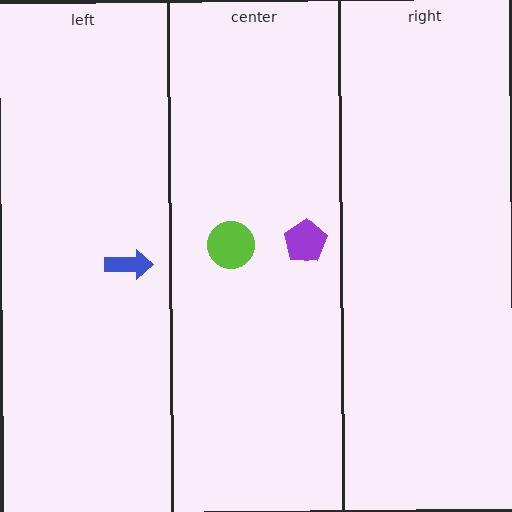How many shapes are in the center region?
2.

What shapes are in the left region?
The blue arrow.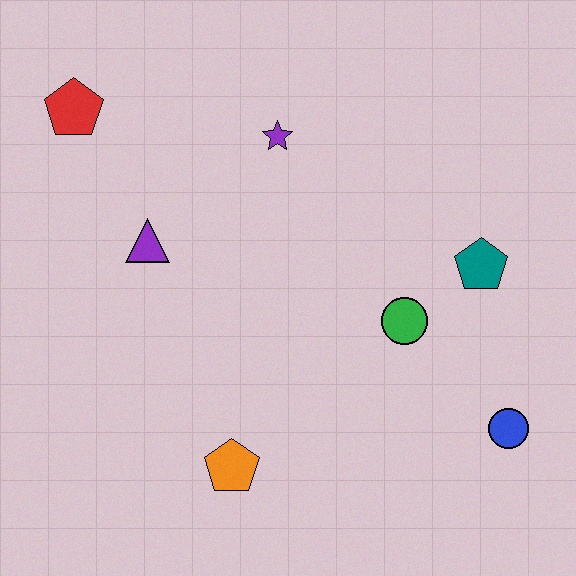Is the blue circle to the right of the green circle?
Yes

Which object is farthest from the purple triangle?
The blue circle is farthest from the purple triangle.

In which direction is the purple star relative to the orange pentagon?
The purple star is above the orange pentagon.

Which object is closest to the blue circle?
The green circle is closest to the blue circle.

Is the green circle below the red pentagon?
Yes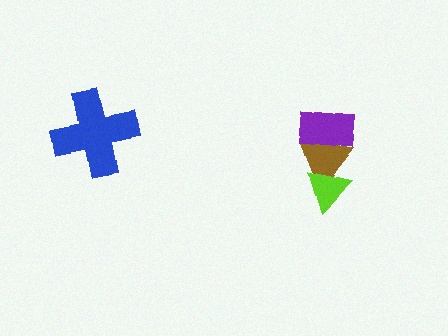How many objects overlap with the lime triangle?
1 object overlaps with the lime triangle.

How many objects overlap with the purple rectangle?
1 object overlaps with the purple rectangle.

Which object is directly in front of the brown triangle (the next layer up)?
The purple rectangle is directly in front of the brown triangle.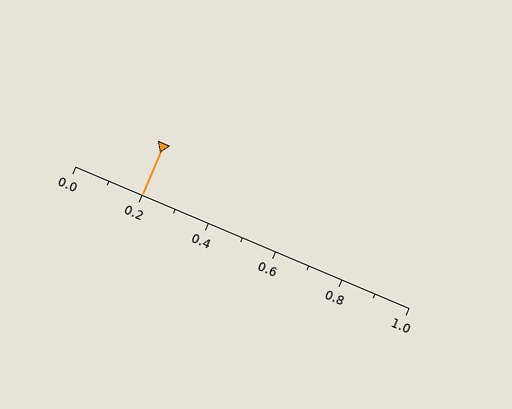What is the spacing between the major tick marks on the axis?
The major ticks are spaced 0.2 apart.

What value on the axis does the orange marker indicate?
The marker indicates approximately 0.2.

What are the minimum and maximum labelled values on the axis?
The axis runs from 0.0 to 1.0.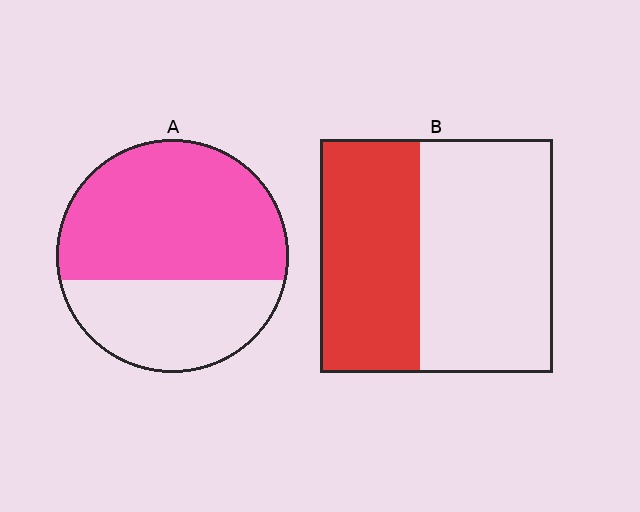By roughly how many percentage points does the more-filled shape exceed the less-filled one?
By roughly 20 percentage points (A over B).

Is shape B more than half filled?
No.